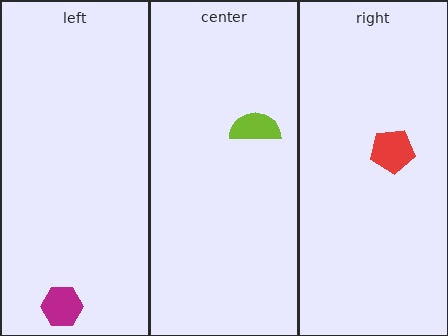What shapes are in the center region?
The lime semicircle.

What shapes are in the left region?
The magenta hexagon.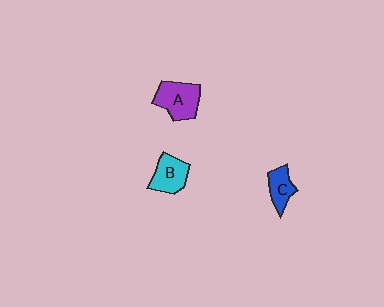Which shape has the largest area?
Shape A (purple).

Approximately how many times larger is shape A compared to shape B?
Approximately 1.2 times.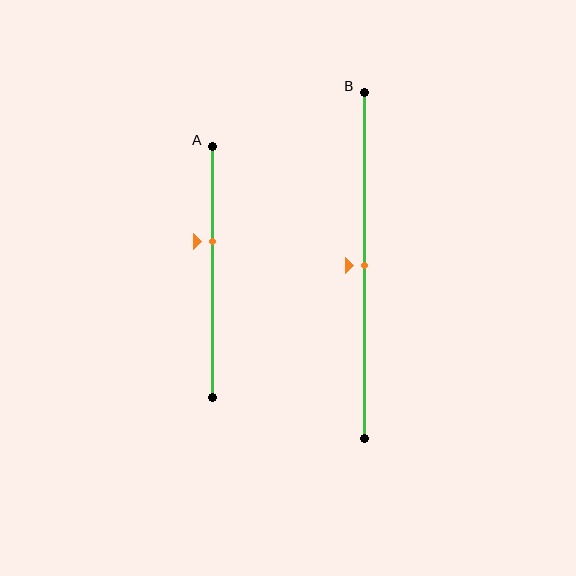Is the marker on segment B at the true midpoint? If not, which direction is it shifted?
Yes, the marker on segment B is at the true midpoint.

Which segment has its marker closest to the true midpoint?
Segment B has its marker closest to the true midpoint.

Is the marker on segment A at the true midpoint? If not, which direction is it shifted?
No, the marker on segment A is shifted upward by about 12% of the segment length.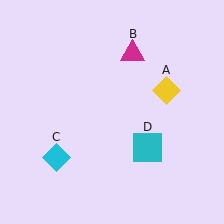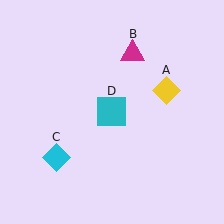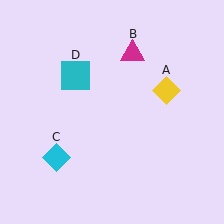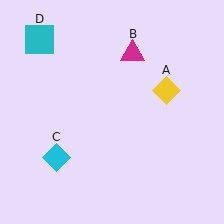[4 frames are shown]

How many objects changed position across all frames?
1 object changed position: cyan square (object D).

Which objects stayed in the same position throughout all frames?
Yellow diamond (object A) and magenta triangle (object B) and cyan diamond (object C) remained stationary.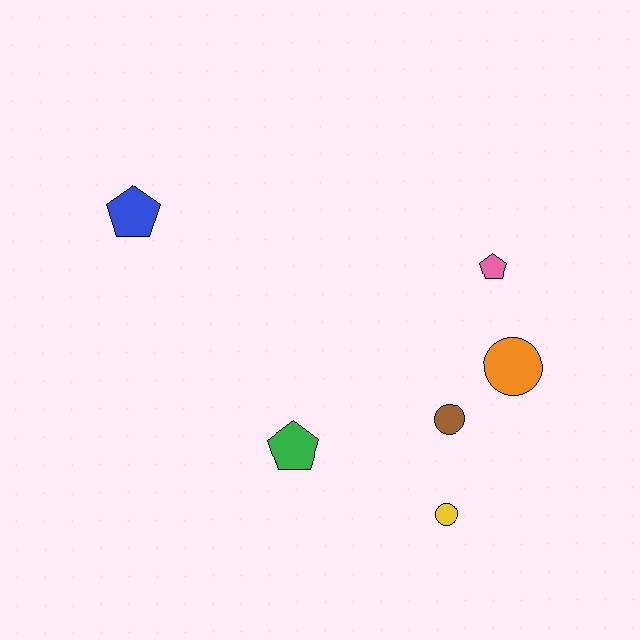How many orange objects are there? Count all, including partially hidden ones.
There is 1 orange object.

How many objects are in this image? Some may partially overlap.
There are 6 objects.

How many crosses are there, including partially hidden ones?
There are no crosses.